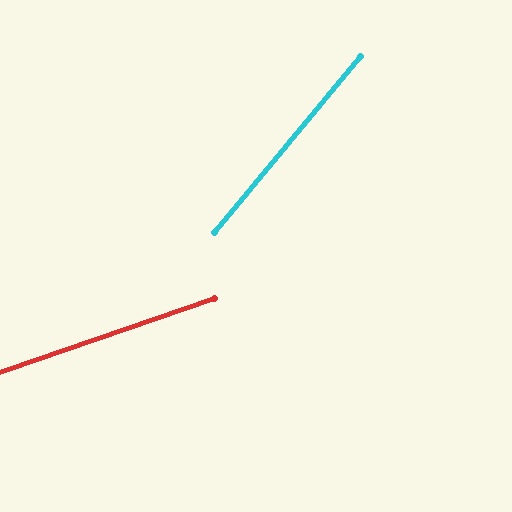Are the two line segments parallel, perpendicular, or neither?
Neither parallel nor perpendicular — they differ by about 31°.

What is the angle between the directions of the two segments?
Approximately 31 degrees.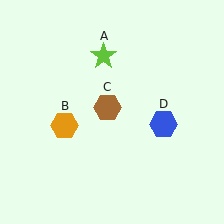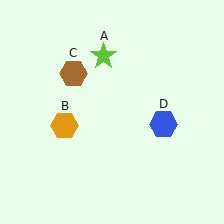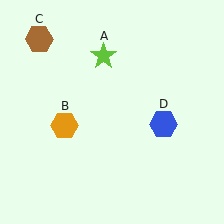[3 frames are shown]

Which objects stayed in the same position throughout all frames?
Lime star (object A) and orange hexagon (object B) and blue hexagon (object D) remained stationary.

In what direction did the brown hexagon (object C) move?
The brown hexagon (object C) moved up and to the left.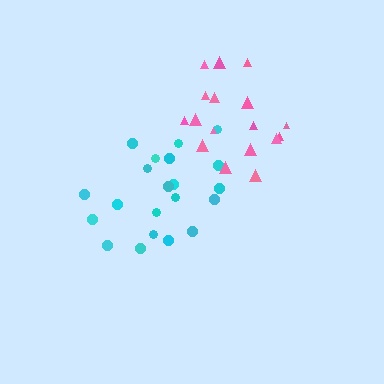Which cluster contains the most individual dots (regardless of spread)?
Cyan (21).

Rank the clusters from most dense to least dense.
pink, cyan.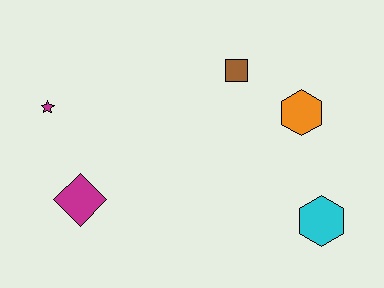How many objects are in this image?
There are 5 objects.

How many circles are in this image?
There are no circles.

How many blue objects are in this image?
There are no blue objects.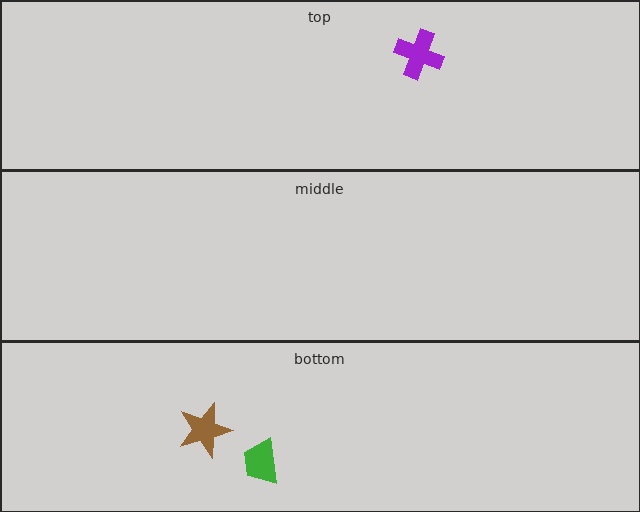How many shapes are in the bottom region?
2.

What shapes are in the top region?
The purple cross.